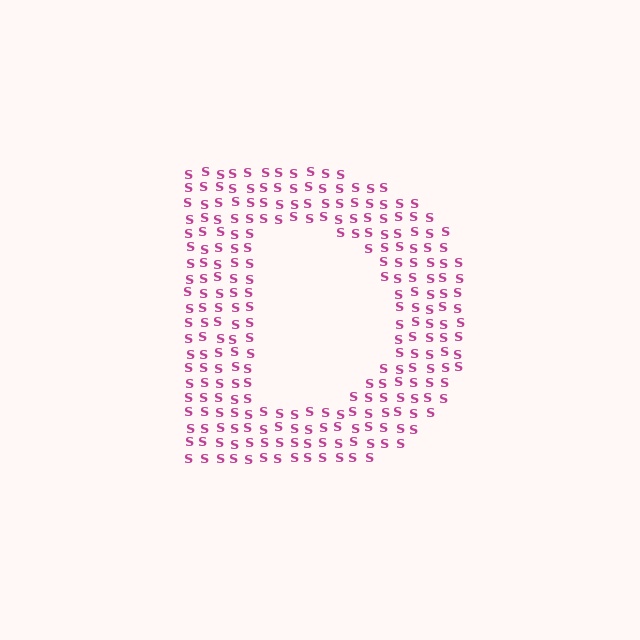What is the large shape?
The large shape is the letter D.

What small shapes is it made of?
It is made of small letter S's.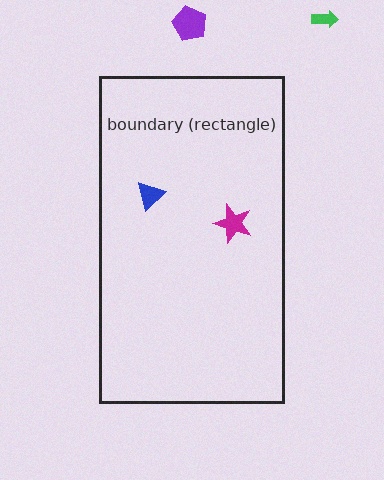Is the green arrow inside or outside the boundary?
Outside.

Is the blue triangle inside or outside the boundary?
Inside.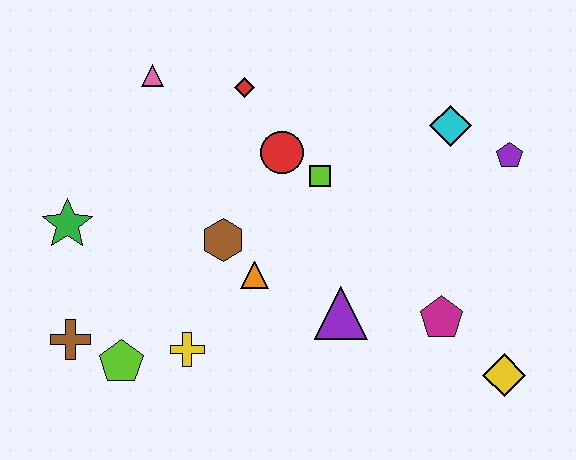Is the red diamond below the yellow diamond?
No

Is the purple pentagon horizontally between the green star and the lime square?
No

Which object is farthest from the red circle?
The yellow diamond is farthest from the red circle.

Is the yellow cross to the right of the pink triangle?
Yes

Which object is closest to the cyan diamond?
The purple pentagon is closest to the cyan diamond.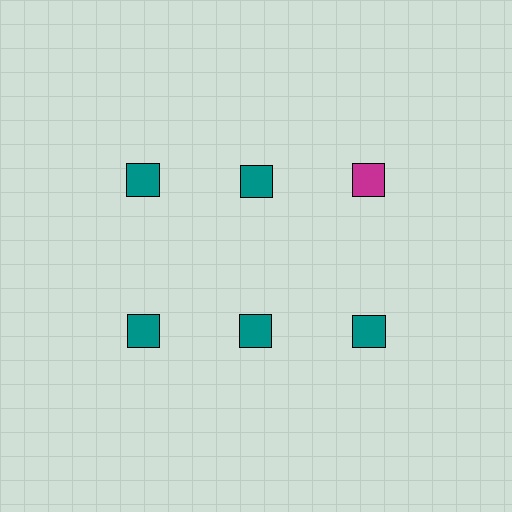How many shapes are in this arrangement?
There are 6 shapes arranged in a grid pattern.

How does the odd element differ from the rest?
It has a different color: magenta instead of teal.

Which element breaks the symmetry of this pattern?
The magenta square in the top row, center column breaks the symmetry. All other shapes are teal squares.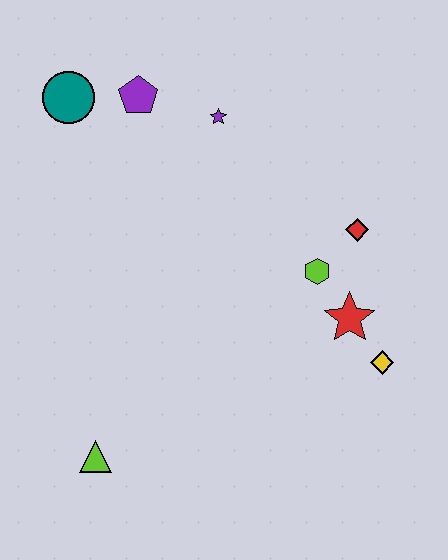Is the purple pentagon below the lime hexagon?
No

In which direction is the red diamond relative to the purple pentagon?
The red diamond is to the right of the purple pentagon.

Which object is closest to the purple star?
The purple pentagon is closest to the purple star.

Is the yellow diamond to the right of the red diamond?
Yes